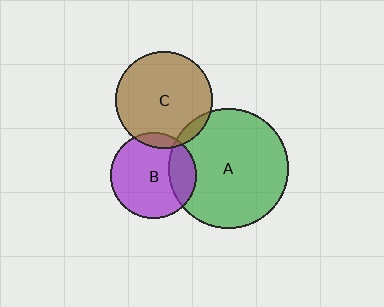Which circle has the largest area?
Circle A (green).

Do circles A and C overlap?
Yes.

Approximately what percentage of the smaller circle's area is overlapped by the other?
Approximately 5%.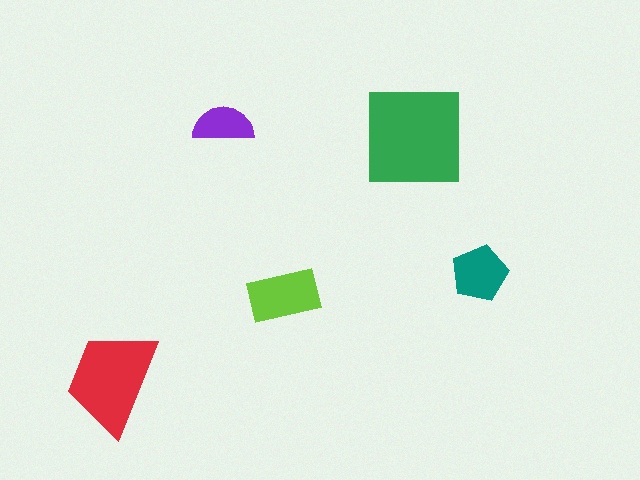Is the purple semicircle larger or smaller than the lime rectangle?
Smaller.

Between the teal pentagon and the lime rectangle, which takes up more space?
The lime rectangle.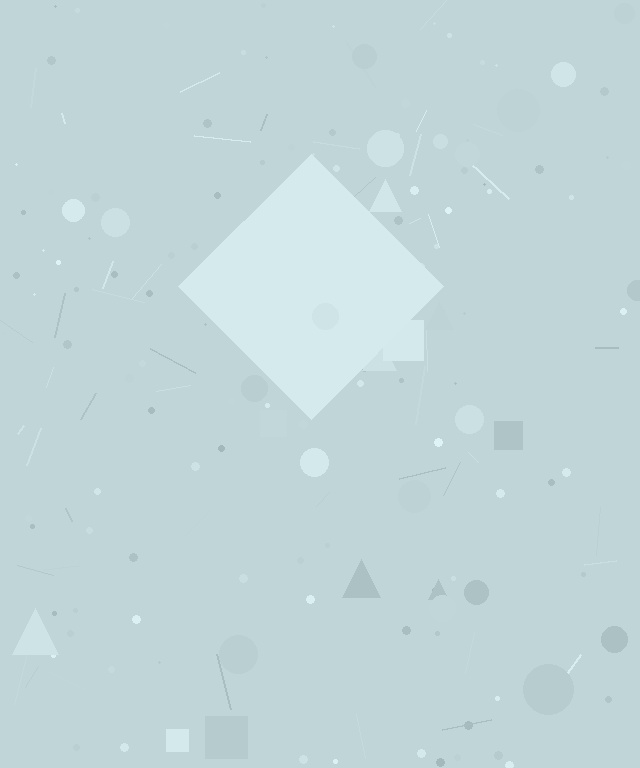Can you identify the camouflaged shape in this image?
The camouflaged shape is a diamond.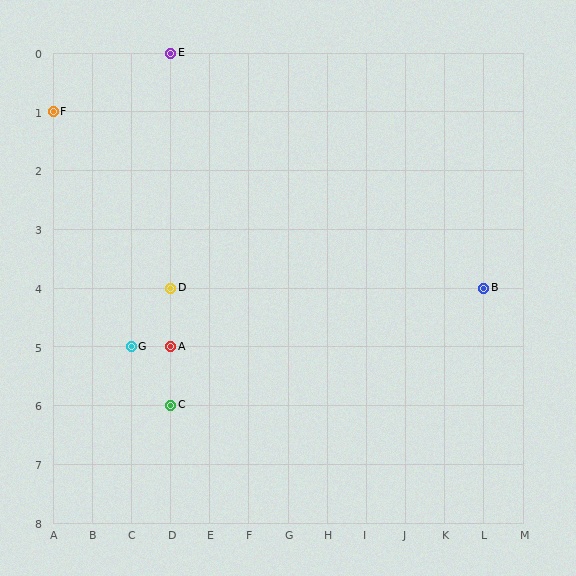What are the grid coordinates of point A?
Point A is at grid coordinates (D, 5).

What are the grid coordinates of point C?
Point C is at grid coordinates (D, 6).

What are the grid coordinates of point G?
Point G is at grid coordinates (C, 5).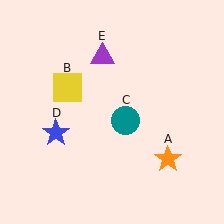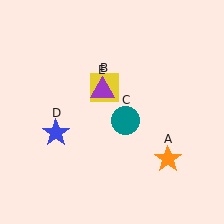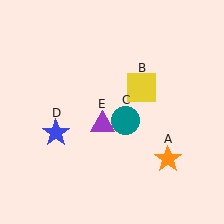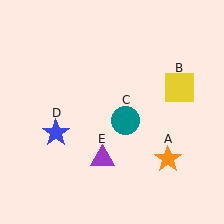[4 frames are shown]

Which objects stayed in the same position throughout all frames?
Orange star (object A) and teal circle (object C) and blue star (object D) remained stationary.